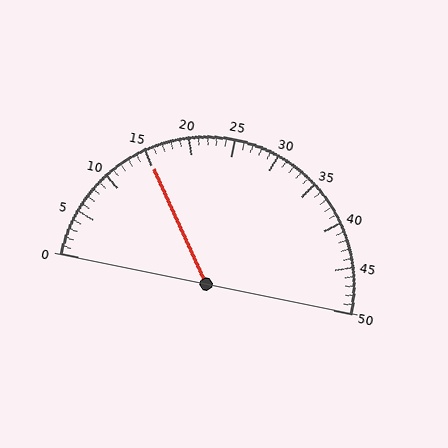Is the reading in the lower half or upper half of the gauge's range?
The reading is in the lower half of the range (0 to 50).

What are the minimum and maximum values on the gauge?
The gauge ranges from 0 to 50.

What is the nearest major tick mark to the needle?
The nearest major tick mark is 15.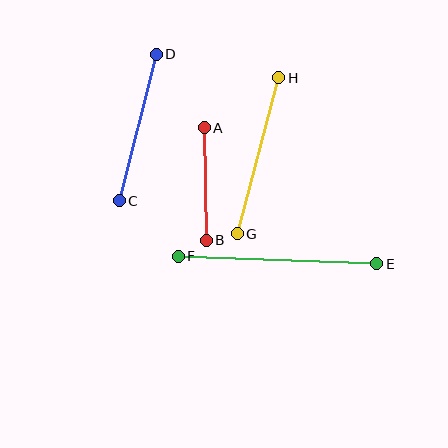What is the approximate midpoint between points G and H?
The midpoint is at approximately (258, 156) pixels.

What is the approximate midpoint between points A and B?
The midpoint is at approximately (205, 184) pixels.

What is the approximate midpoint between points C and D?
The midpoint is at approximately (138, 128) pixels.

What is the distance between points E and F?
The distance is approximately 198 pixels.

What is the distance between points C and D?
The distance is approximately 151 pixels.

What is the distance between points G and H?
The distance is approximately 162 pixels.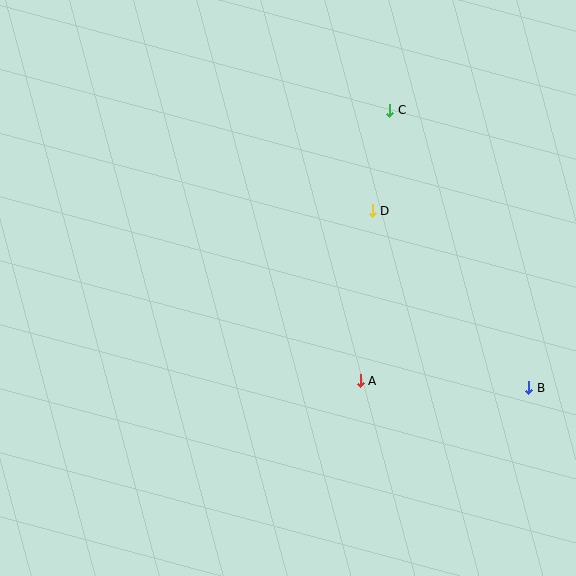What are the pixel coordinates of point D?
Point D is at (372, 211).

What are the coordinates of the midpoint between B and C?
The midpoint between B and C is at (459, 249).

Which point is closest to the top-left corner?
Point C is closest to the top-left corner.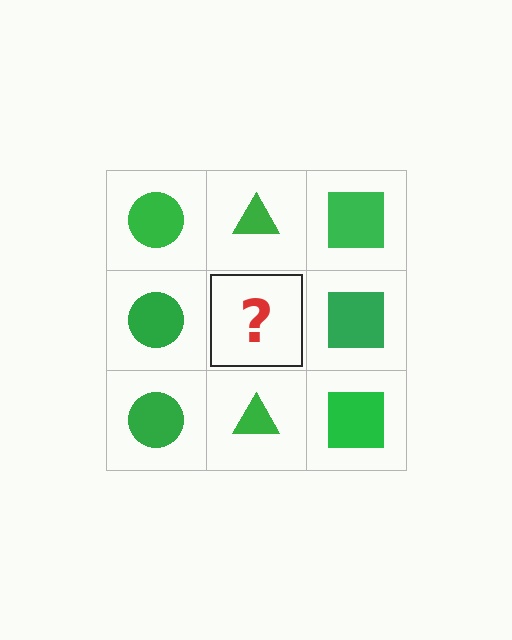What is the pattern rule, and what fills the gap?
The rule is that each column has a consistent shape. The gap should be filled with a green triangle.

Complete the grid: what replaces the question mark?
The question mark should be replaced with a green triangle.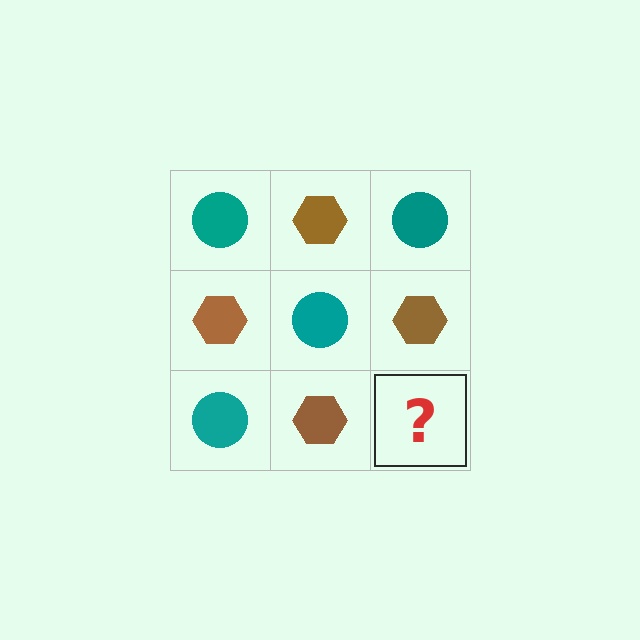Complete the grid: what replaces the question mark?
The question mark should be replaced with a teal circle.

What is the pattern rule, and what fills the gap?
The rule is that it alternates teal circle and brown hexagon in a checkerboard pattern. The gap should be filled with a teal circle.